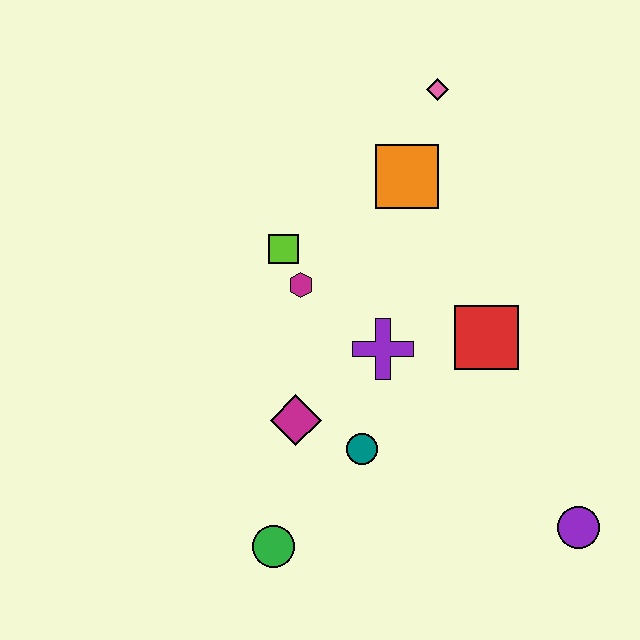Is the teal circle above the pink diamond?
No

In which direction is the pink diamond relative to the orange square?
The pink diamond is above the orange square.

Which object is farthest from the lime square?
The purple circle is farthest from the lime square.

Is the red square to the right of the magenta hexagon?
Yes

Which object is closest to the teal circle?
The magenta diamond is closest to the teal circle.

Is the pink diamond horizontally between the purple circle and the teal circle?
Yes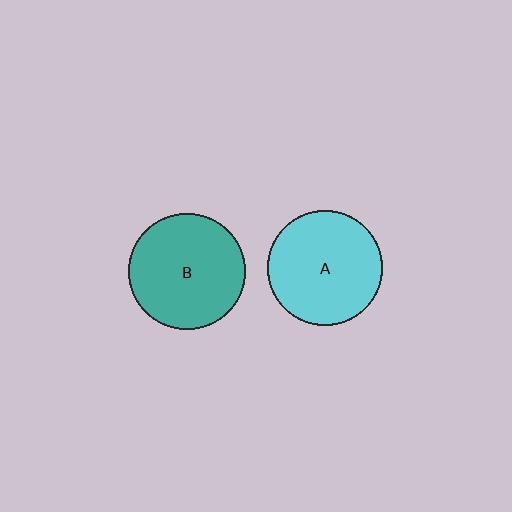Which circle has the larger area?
Circle B (teal).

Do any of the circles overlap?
No, none of the circles overlap.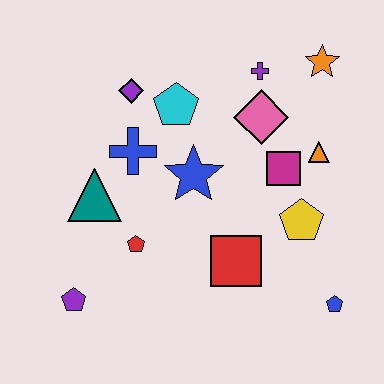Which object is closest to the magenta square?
The orange triangle is closest to the magenta square.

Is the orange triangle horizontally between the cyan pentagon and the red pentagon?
No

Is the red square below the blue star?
Yes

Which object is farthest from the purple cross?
The purple pentagon is farthest from the purple cross.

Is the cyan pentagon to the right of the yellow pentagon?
No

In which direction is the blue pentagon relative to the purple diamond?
The blue pentagon is below the purple diamond.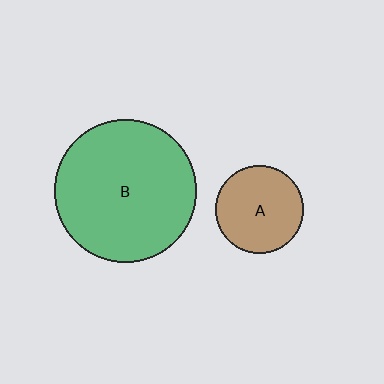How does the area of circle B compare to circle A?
Approximately 2.6 times.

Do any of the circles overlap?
No, none of the circles overlap.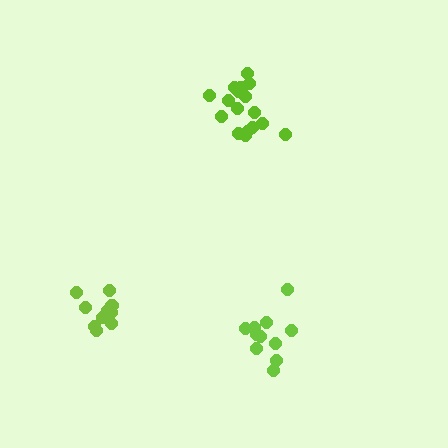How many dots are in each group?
Group 1: 11 dots, Group 2: 17 dots, Group 3: 11 dots (39 total).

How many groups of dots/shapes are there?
There are 3 groups.